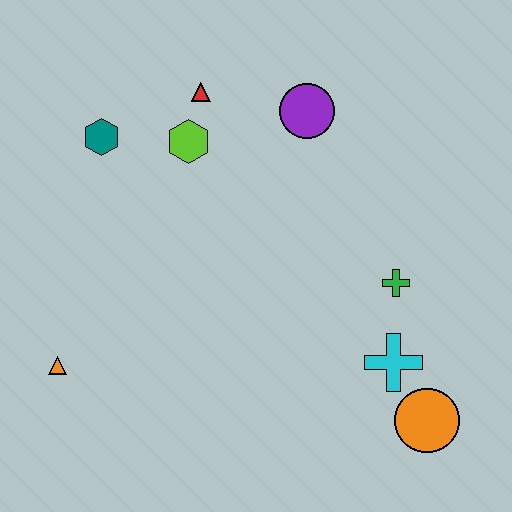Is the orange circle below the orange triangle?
Yes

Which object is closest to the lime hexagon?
The red triangle is closest to the lime hexagon.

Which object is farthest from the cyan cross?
The teal hexagon is farthest from the cyan cross.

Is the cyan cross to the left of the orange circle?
Yes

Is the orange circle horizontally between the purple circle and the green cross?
No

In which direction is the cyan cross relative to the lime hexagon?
The cyan cross is below the lime hexagon.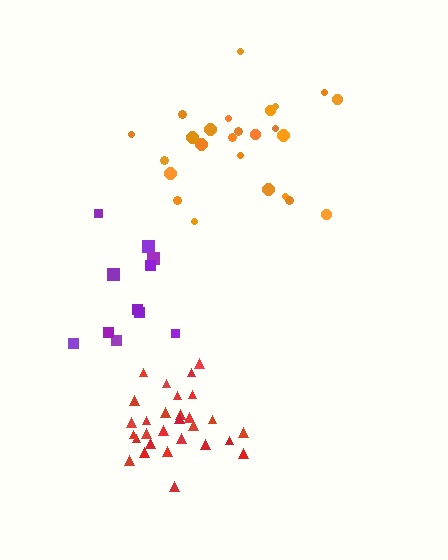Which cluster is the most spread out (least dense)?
Purple.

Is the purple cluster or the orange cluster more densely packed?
Orange.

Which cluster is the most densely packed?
Red.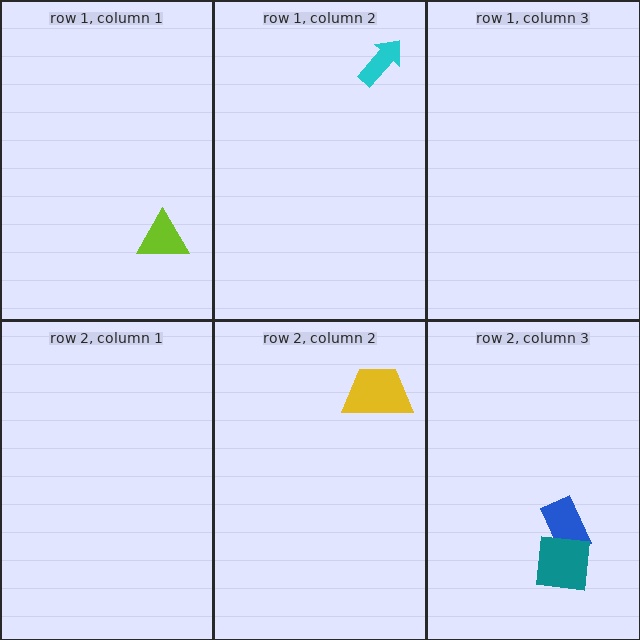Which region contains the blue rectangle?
The row 2, column 3 region.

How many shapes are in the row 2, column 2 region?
1.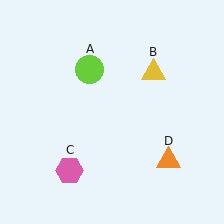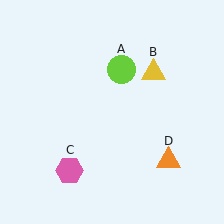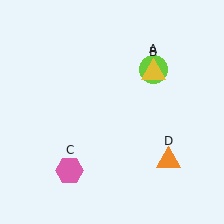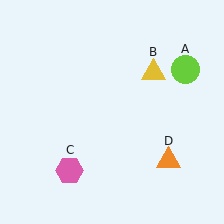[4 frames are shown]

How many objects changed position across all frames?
1 object changed position: lime circle (object A).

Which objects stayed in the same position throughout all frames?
Yellow triangle (object B) and pink hexagon (object C) and orange triangle (object D) remained stationary.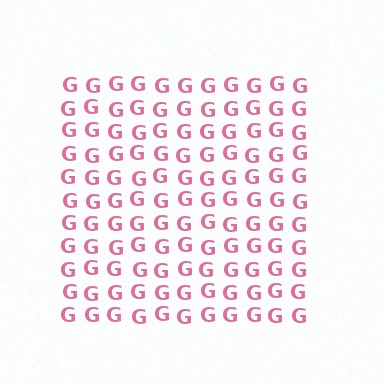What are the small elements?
The small elements are letter G's.